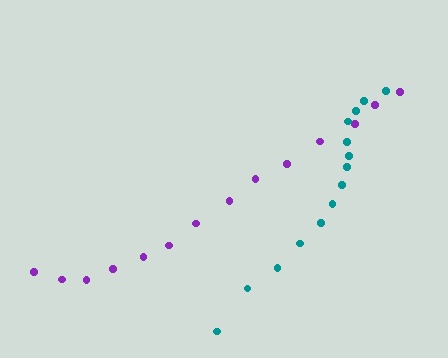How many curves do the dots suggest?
There are 2 distinct paths.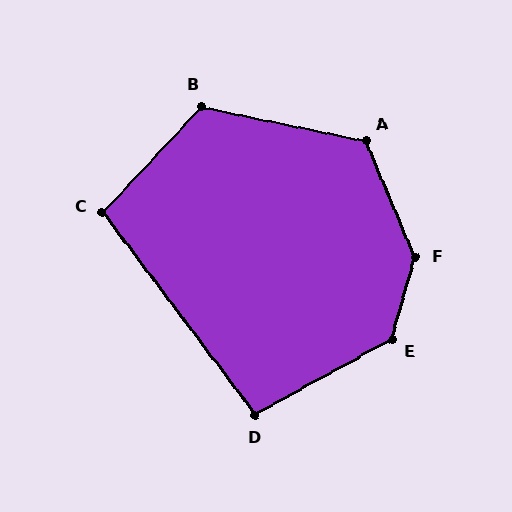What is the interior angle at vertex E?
Approximately 135 degrees (obtuse).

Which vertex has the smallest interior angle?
D, at approximately 98 degrees.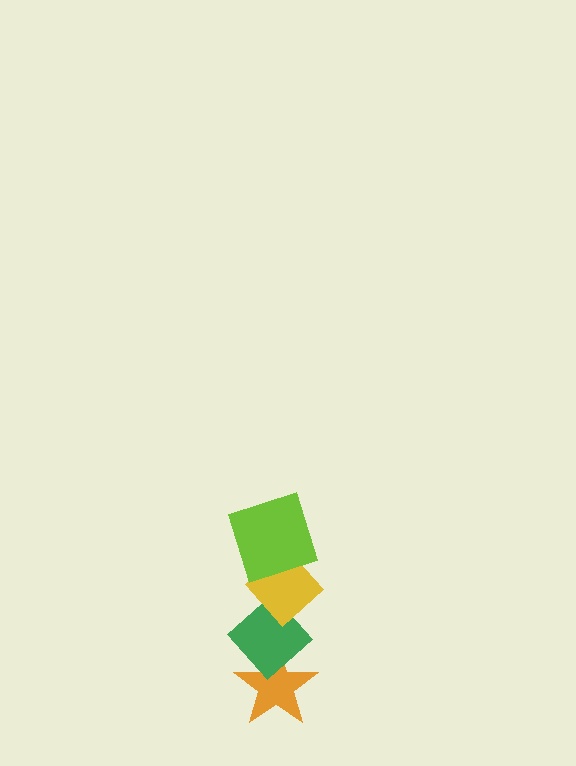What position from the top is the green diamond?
The green diamond is 3rd from the top.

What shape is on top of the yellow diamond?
The lime square is on top of the yellow diamond.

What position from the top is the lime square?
The lime square is 1st from the top.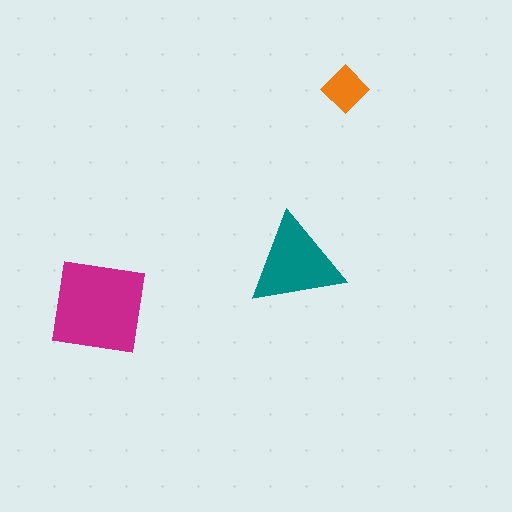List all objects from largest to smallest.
The magenta square, the teal triangle, the orange diamond.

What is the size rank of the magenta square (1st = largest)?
1st.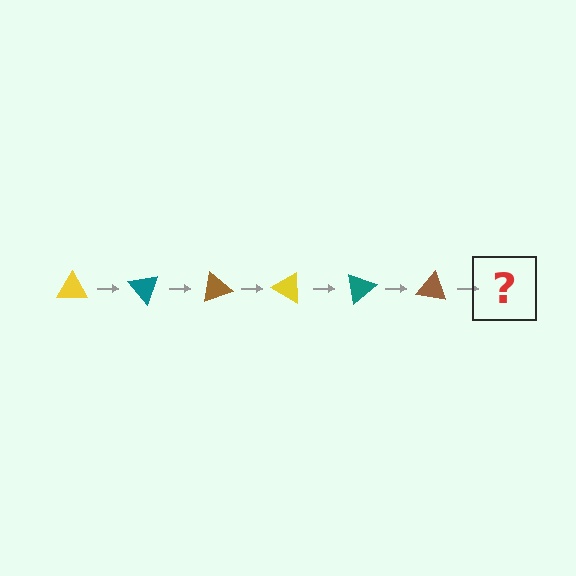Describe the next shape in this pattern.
It should be a yellow triangle, rotated 300 degrees from the start.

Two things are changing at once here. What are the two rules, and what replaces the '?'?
The two rules are that it rotates 50 degrees each step and the color cycles through yellow, teal, and brown. The '?' should be a yellow triangle, rotated 300 degrees from the start.